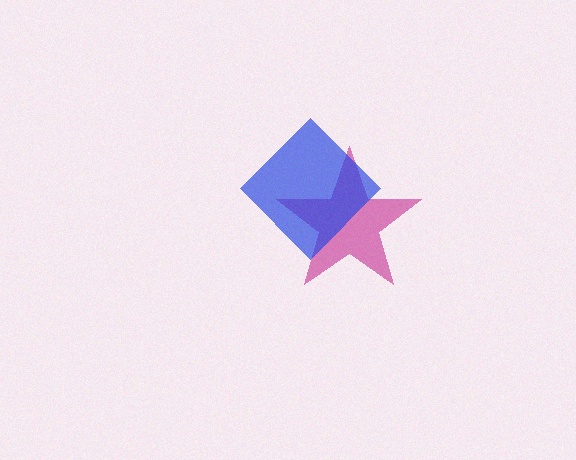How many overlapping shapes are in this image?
There are 2 overlapping shapes in the image.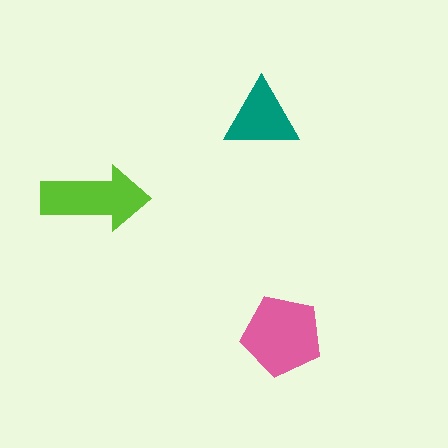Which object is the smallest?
The teal triangle.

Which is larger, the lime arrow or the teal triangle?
The lime arrow.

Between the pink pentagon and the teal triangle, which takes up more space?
The pink pentagon.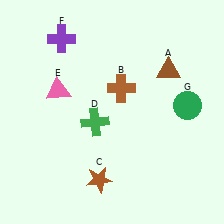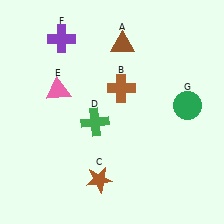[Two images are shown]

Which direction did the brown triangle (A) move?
The brown triangle (A) moved left.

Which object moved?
The brown triangle (A) moved left.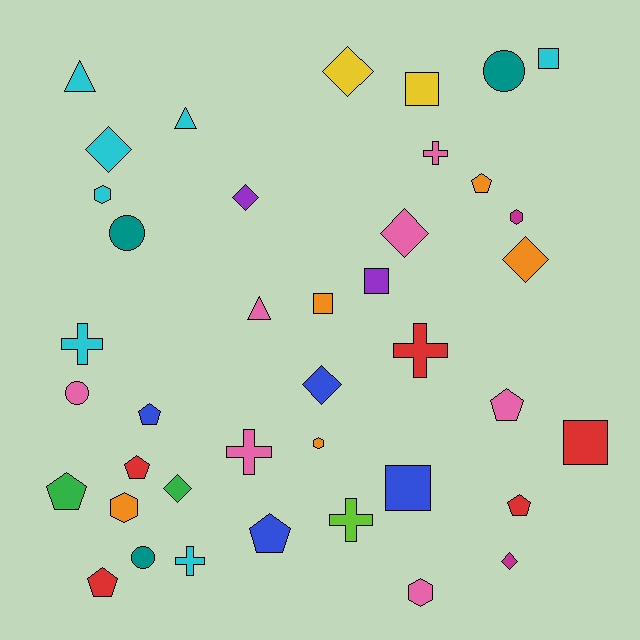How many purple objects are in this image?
There are 2 purple objects.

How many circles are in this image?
There are 4 circles.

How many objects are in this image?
There are 40 objects.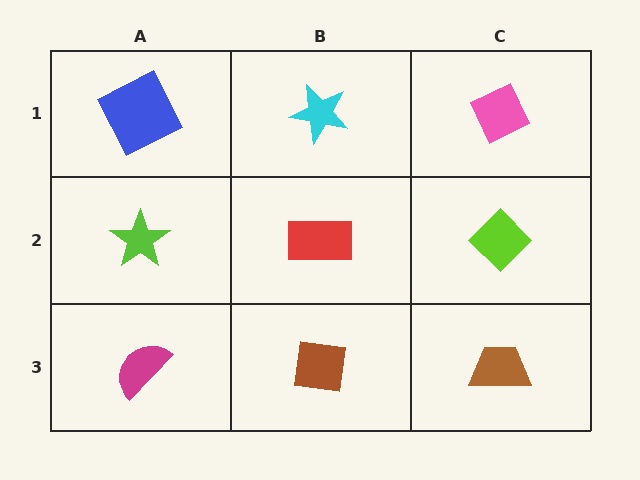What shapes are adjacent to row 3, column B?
A red rectangle (row 2, column B), a magenta semicircle (row 3, column A), a brown trapezoid (row 3, column C).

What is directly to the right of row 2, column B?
A lime diamond.